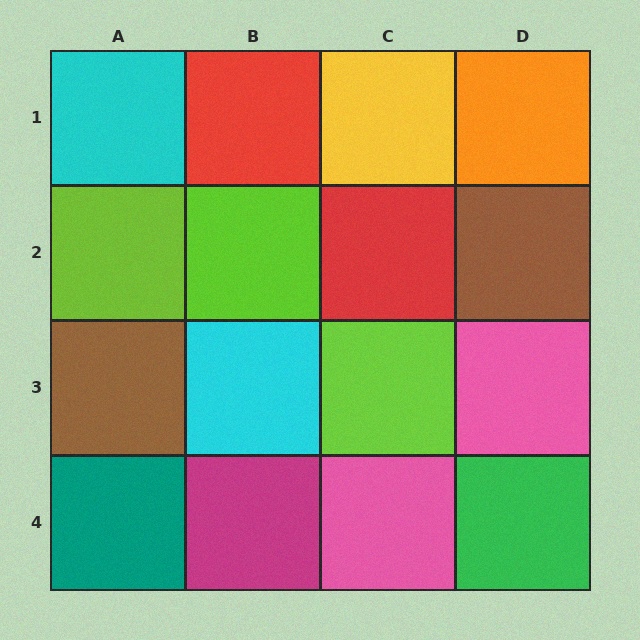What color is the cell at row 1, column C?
Yellow.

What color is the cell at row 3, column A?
Brown.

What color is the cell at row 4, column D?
Green.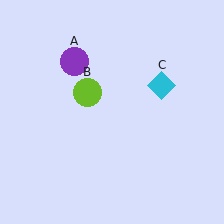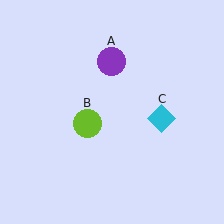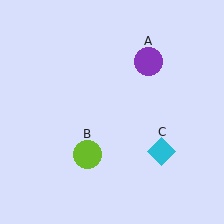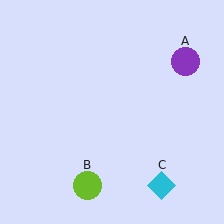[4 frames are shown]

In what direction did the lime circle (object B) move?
The lime circle (object B) moved down.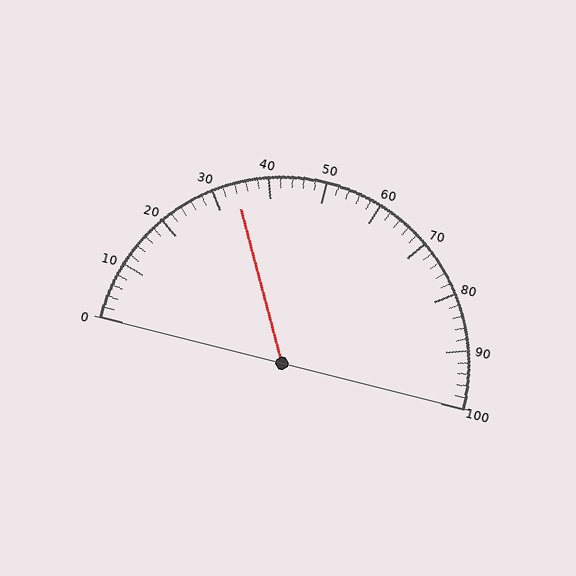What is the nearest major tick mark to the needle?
The nearest major tick mark is 30.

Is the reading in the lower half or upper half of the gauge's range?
The reading is in the lower half of the range (0 to 100).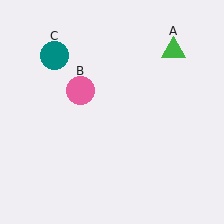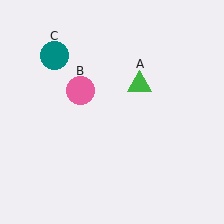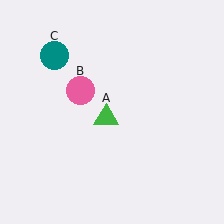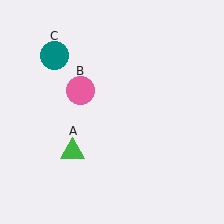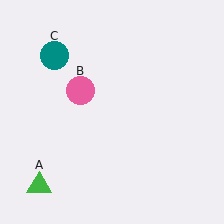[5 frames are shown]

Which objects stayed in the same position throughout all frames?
Pink circle (object B) and teal circle (object C) remained stationary.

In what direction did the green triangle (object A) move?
The green triangle (object A) moved down and to the left.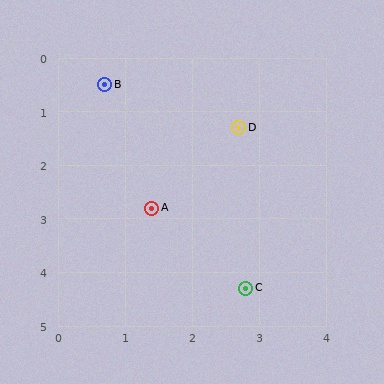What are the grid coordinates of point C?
Point C is at approximately (2.8, 4.3).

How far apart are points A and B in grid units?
Points A and B are about 2.4 grid units apart.